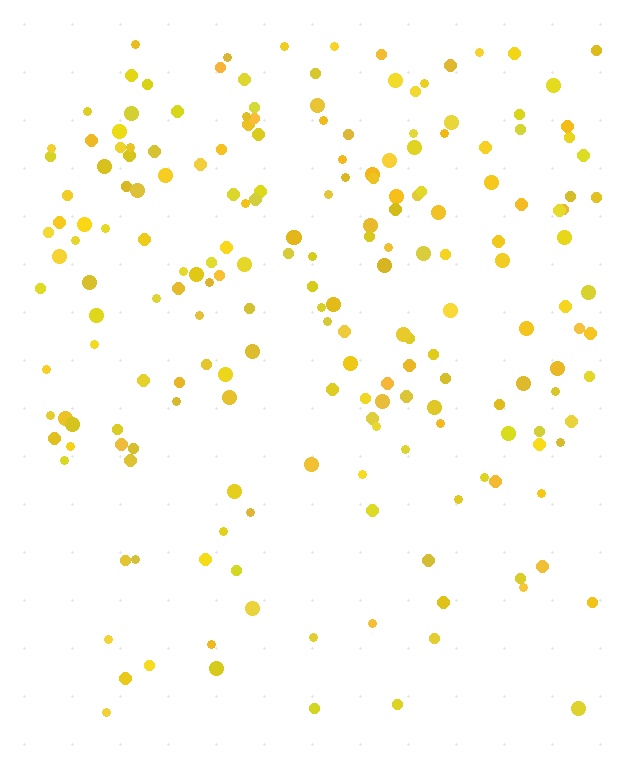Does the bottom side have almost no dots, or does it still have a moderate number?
Still a moderate number, just noticeably fewer than the top.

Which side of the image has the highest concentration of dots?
The top.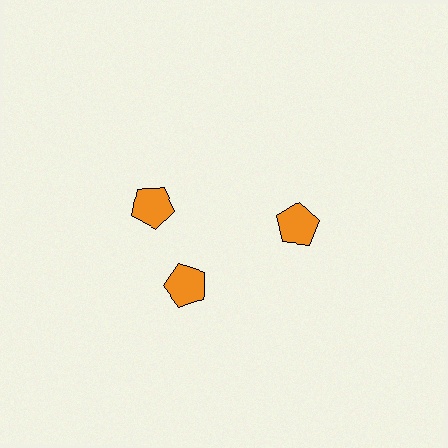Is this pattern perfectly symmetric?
No. The 3 orange pentagons are arranged in a ring, but one element near the 11 o'clock position is rotated out of alignment along the ring, breaking the 3-fold rotational symmetry.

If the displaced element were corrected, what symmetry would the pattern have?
It would have 3-fold rotational symmetry — the pattern would map onto itself every 120 degrees.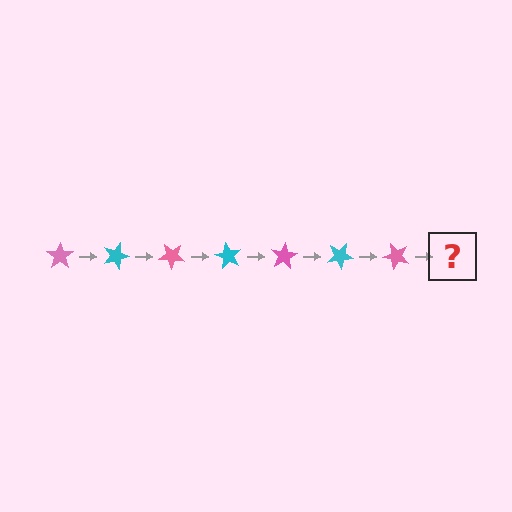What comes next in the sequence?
The next element should be a cyan star, rotated 140 degrees from the start.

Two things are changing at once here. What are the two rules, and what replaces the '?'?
The two rules are that it rotates 20 degrees each step and the color cycles through pink and cyan. The '?' should be a cyan star, rotated 140 degrees from the start.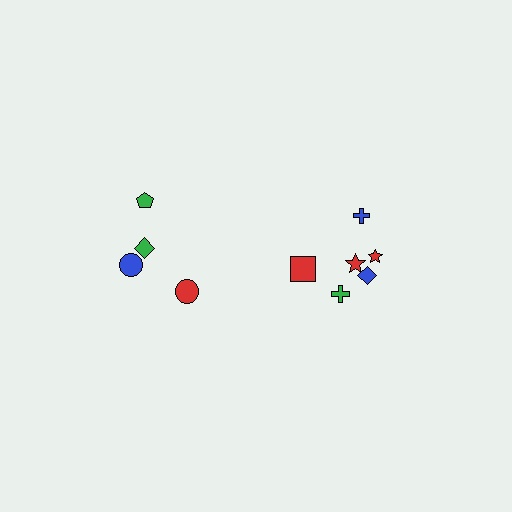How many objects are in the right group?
There are 6 objects.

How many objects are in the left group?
There are 4 objects.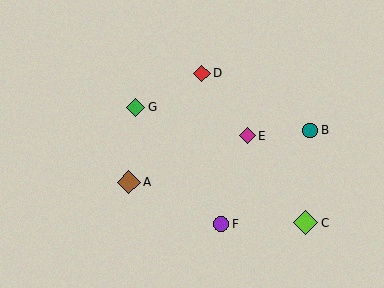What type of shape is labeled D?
Shape D is a red diamond.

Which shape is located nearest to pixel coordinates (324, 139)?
The teal circle (labeled B) at (310, 130) is nearest to that location.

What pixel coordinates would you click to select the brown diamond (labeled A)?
Click at (129, 182) to select the brown diamond A.